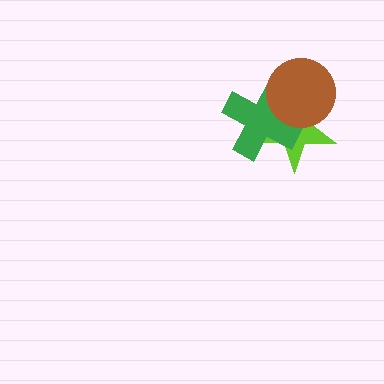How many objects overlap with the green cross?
2 objects overlap with the green cross.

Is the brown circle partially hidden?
No, no other shape covers it.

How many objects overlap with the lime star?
2 objects overlap with the lime star.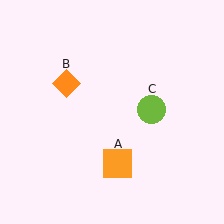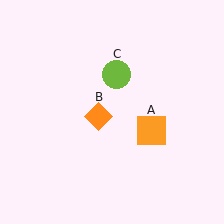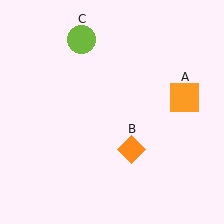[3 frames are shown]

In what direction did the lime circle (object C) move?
The lime circle (object C) moved up and to the left.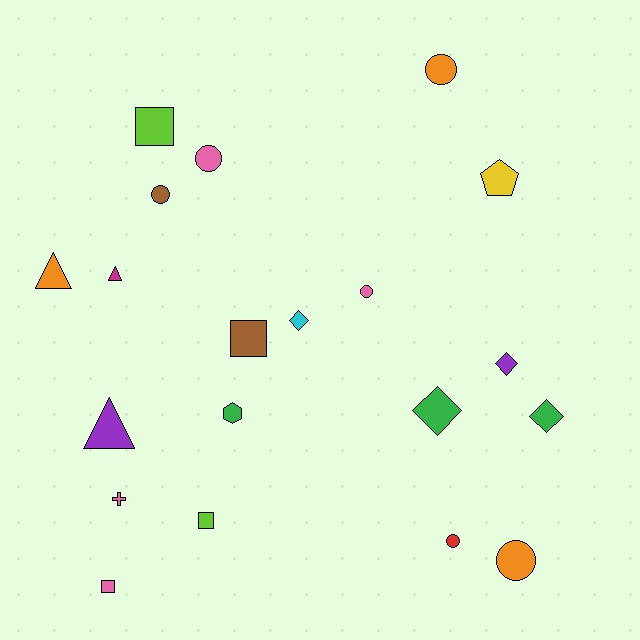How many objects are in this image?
There are 20 objects.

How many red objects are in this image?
There is 1 red object.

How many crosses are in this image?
There is 1 cross.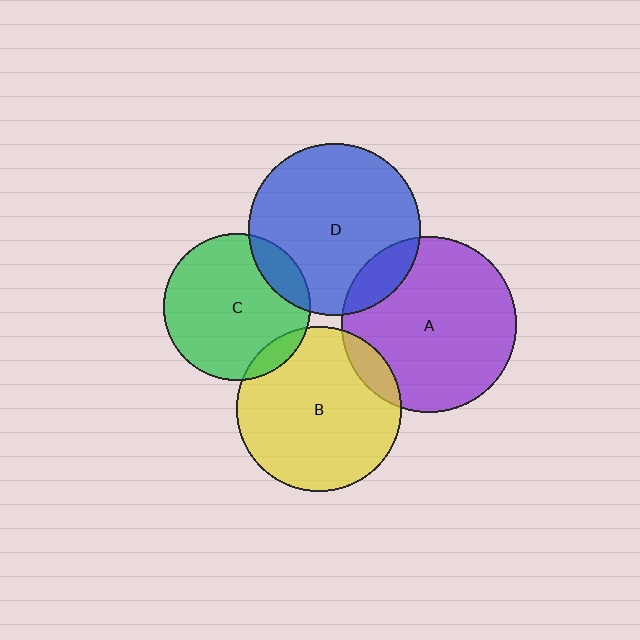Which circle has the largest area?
Circle A (purple).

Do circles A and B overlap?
Yes.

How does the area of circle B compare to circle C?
Approximately 1.3 times.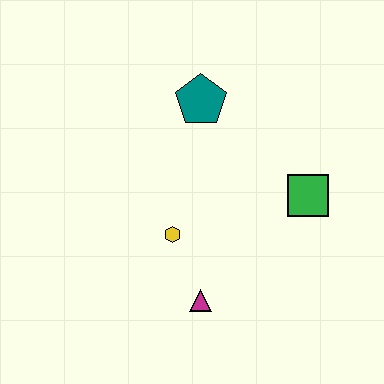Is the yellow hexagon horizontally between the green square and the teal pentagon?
No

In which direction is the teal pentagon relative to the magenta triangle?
The teal pentagon is above the magenta triangle.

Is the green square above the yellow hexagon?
Yes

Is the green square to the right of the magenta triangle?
Yes